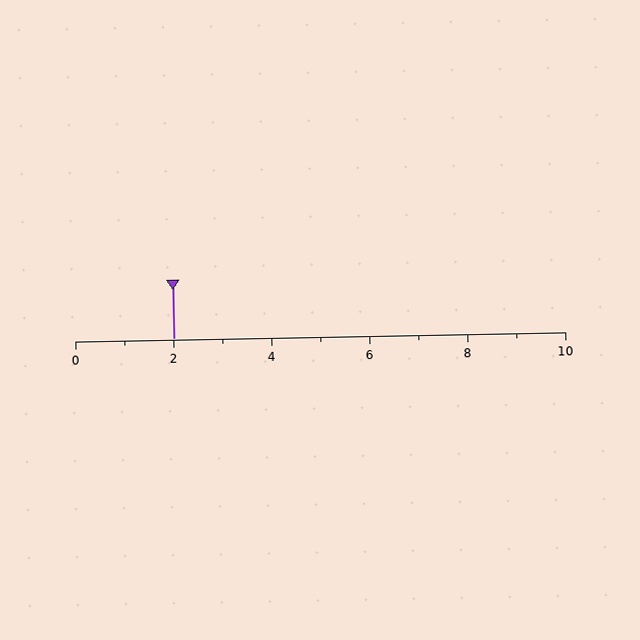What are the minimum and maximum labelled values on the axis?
The axis runs from 0 to 10.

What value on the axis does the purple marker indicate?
The marker indicates approximately 2.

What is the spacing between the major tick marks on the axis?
The major ticks are spaced 2 apart.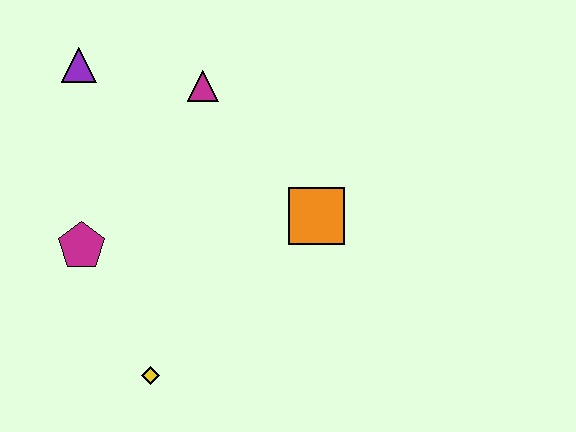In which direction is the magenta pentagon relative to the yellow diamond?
The magenta pentagon is above the yellow diamond.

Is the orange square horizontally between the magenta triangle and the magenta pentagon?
No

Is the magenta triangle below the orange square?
No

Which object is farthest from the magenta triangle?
The yellow diamond is farthest from the magenta triangle.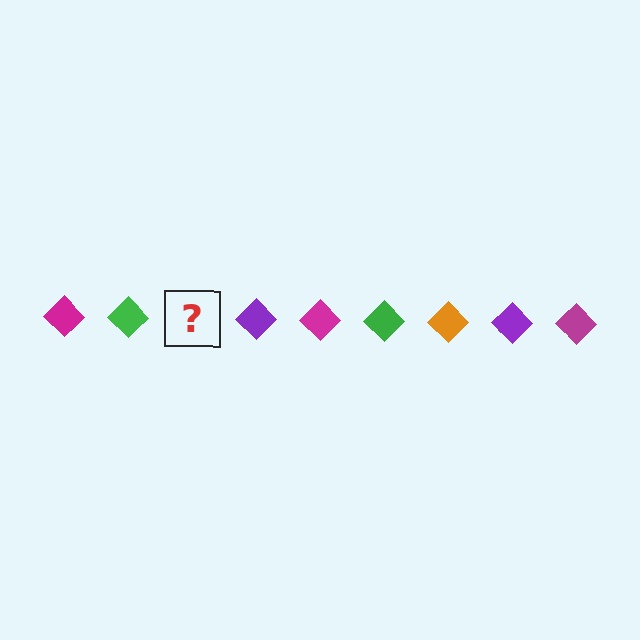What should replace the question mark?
The question mark should be replaced with an orange diamond.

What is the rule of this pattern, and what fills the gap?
The rule is that the pattern cycles through magenta, green, orange, purple diamonds. The gap should be filled with an orange diamond.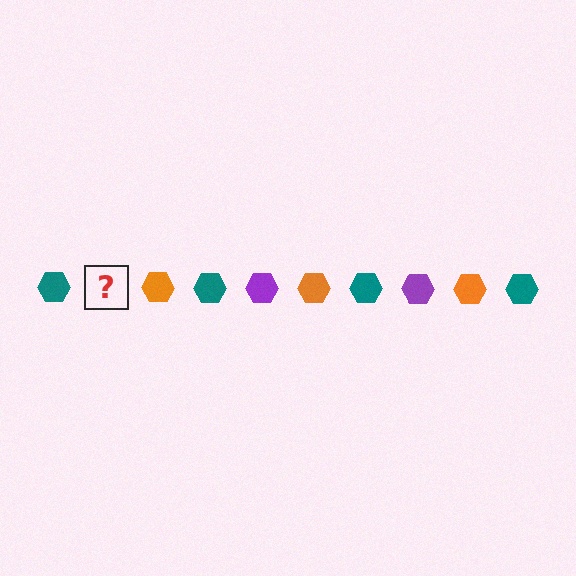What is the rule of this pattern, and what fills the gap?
The rule is that the pattern cycles through teal, purple, orange hexagons. The gap should be filled with a purple hexagon.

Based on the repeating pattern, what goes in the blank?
The blank should be a purple hexagon.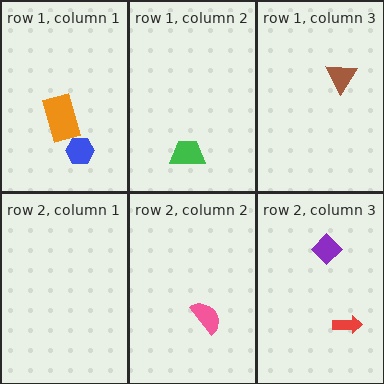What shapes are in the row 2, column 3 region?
The purple diamond, the red arrow.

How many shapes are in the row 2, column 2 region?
1.